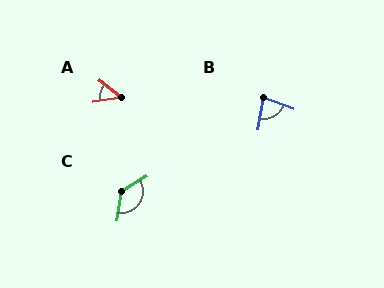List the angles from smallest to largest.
A (45°), B (80°), C (130°).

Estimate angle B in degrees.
Approximately 80 degrees.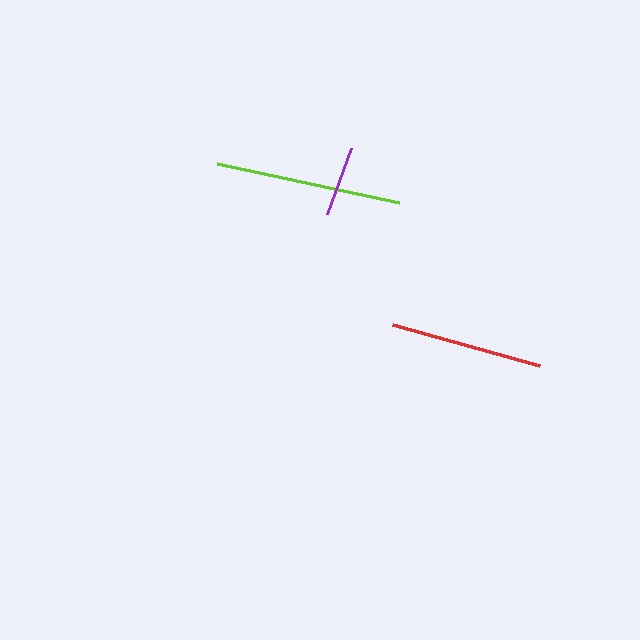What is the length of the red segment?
The red segment is approximately 152 pixels long.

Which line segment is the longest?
The lime line is the longest at approximately 186 pixels.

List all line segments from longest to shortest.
From longest to shortest: lime, red, purple.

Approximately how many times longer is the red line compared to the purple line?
The red line is approximately 2.2 times the length of the purple line.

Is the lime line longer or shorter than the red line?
The lime line is longer than the red line.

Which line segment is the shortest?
The purple line is the shortest at approximately 71 pixels.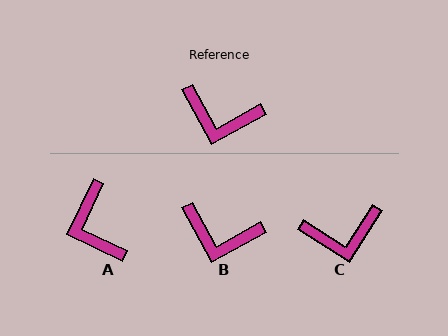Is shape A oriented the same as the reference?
No, it is off by about 54 degrees.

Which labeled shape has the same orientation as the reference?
B.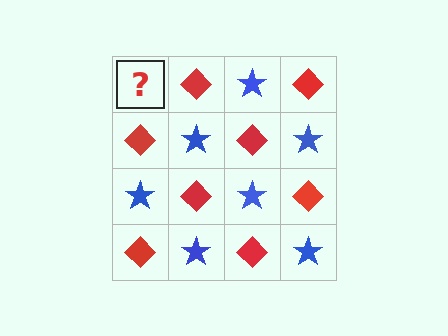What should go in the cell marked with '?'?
The missing cell should contain a blue star.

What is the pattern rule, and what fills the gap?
The rule is that it alternates blue star and red diamond in a checkerboard pattern. The gap should be filled with a blue star.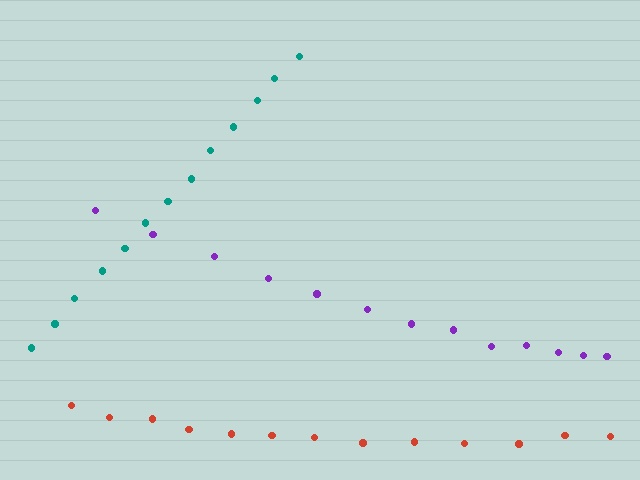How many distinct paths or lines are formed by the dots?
There are 3 distinct paths.